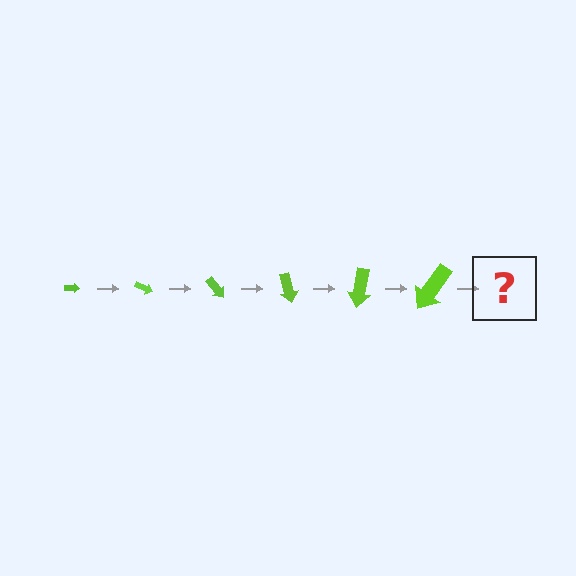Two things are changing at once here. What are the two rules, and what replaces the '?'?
The two rules are that the arrow grows larger each step and it rotates 25 degrees each step. The '?' should be an arrow, larger than the previous one and rotated 150 degrees from the start.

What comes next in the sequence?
The next element should be an arrow, larger than the previous one and rotated 150 degrees from the start.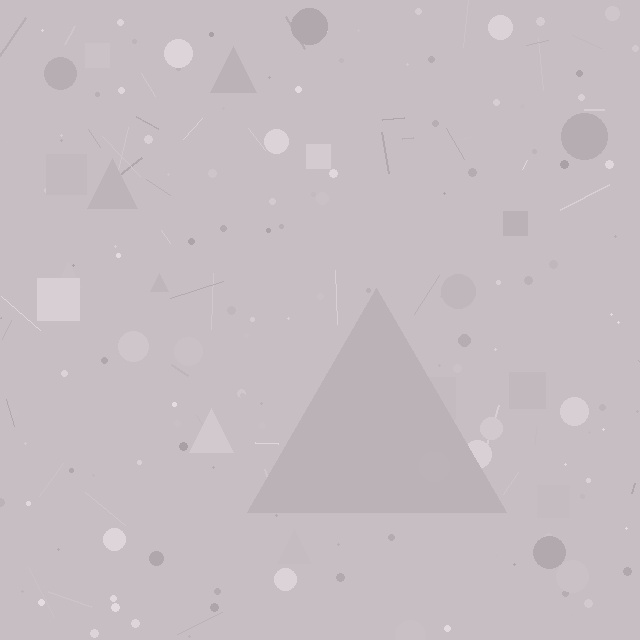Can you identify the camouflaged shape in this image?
The camouflaged shape is a triangle.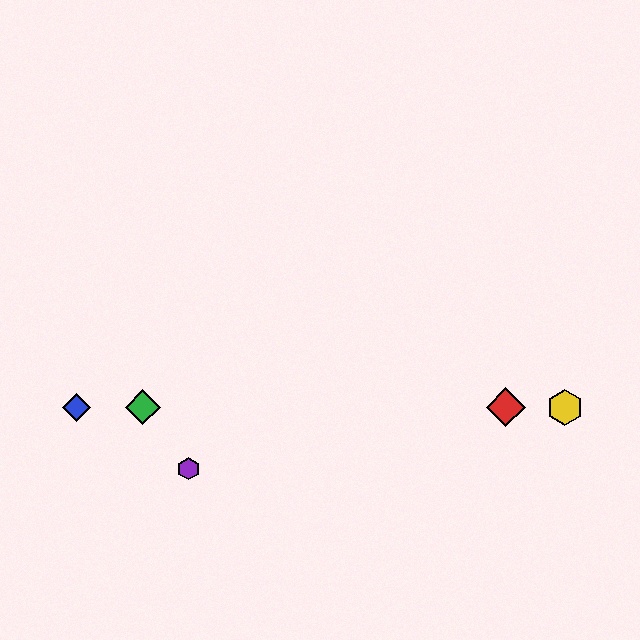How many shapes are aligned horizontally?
4 shapes (the red diamond, the blue diamond, the green diamond, the yellow hexagon) are aligned horizontally.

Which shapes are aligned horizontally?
The red diamond, the blue diamond, the green diamond, the yellow hexagon are aligned horizontally.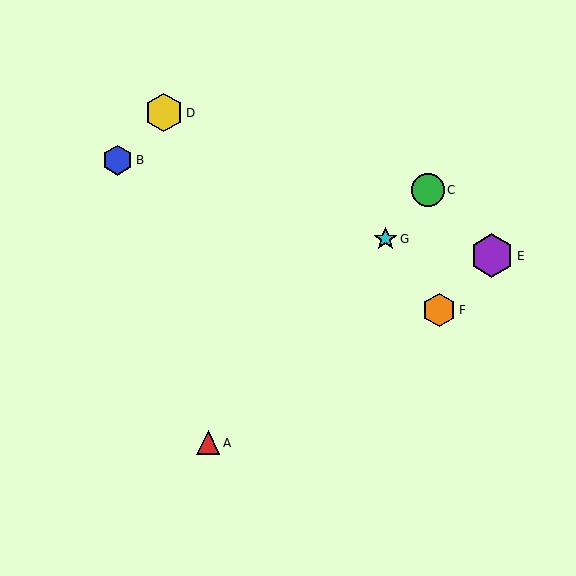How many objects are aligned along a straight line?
3 objects (A, C, G) are aligned along a straight line.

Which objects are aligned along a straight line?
Objects A, C, G are aligned along a straight line.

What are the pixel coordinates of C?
Object C is at (428, 190).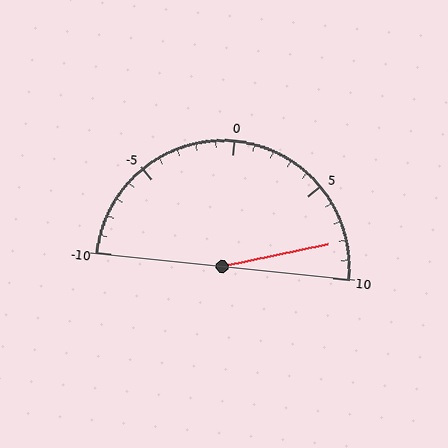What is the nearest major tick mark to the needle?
The nearest major tick mark is 10.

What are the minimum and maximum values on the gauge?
The gauge ranges from -10 to 10.